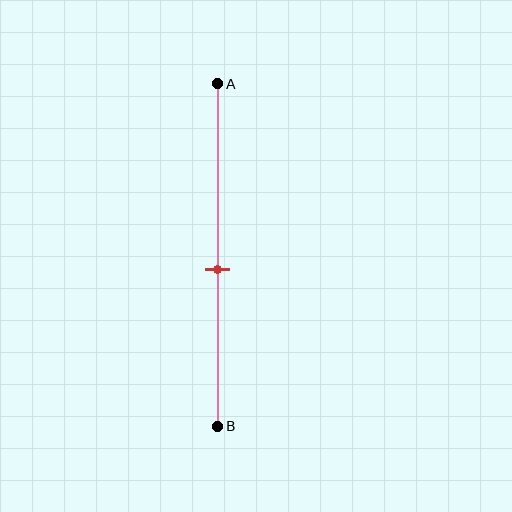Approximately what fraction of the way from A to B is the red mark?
The red mark is approximately 55% of the way from A to B.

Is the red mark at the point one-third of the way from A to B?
No, the mark is at about 55% from A, not at the 33% one-third point.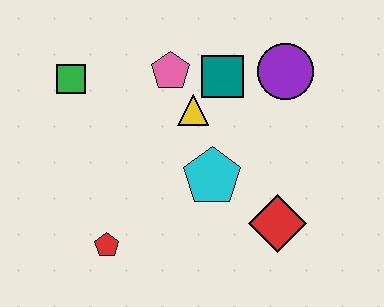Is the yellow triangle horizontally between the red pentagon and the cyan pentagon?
Yes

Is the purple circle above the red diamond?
Yes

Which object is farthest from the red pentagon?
The purple circle is farthest from the red pentagon.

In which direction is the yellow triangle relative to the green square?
The yellow triangle is to the right of the green square.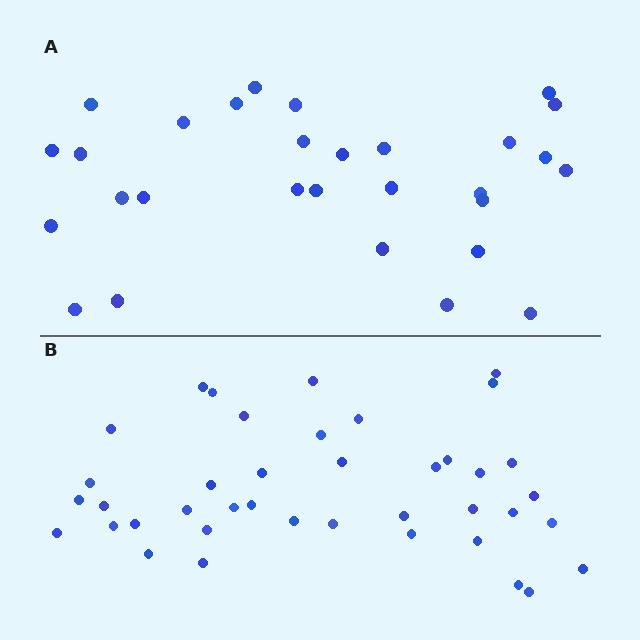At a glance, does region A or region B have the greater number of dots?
Region B (the bottom region) has more dots.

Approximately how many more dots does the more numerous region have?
Region B has roughly 12 or so more dots than region A.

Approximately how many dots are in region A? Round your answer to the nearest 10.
About 30 dots. (The exact count is 29, which rounds to 30.)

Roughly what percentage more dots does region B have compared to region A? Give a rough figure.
About 40% more.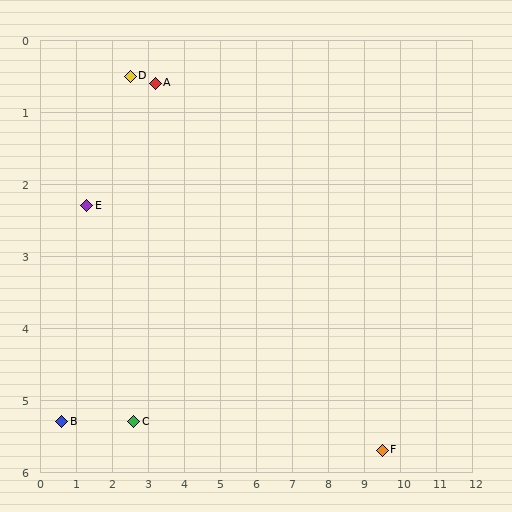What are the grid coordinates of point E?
Point E is at approximately (1.3, 2.3).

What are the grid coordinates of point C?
Point C is at approximately (2.6, 5.3).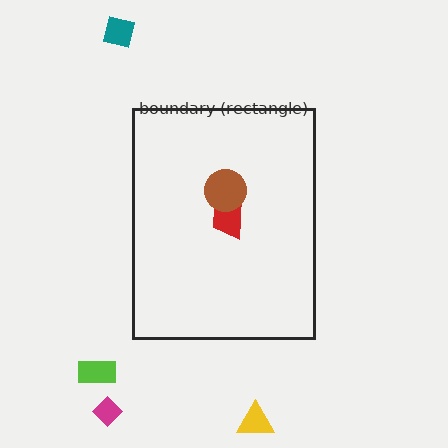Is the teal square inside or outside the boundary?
Outside.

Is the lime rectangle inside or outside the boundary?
Outside.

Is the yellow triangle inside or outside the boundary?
Outside.